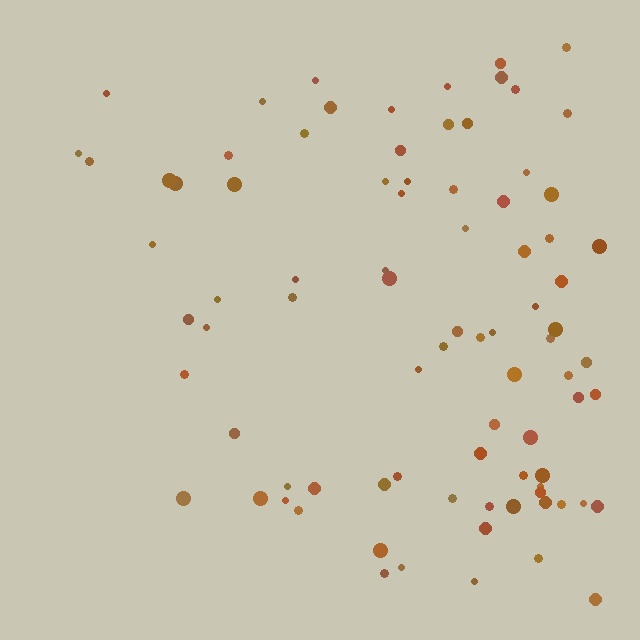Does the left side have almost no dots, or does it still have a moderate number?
Still a moderate number, just noticeably fewer than the right.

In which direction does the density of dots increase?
From left to right, with the right side densest.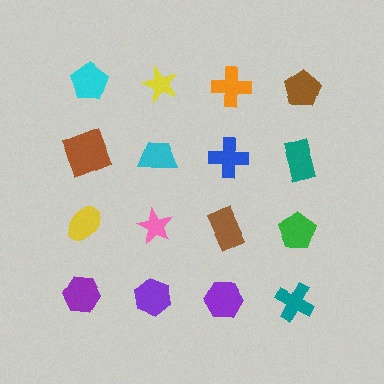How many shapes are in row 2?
4 shapes.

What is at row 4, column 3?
A purple hexagon.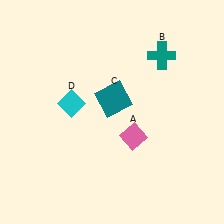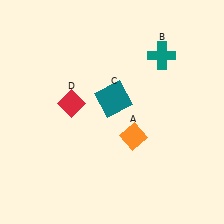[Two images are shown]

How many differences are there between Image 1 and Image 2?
There are 2 differences between the two images.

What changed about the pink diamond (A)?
In Image 1, A is pink. In Image 2, it changed to orange.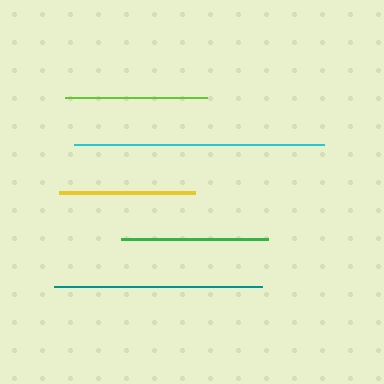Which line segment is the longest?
The cyan line is the longest at approximately 251 pixels.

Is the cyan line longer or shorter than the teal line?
The cyan line is longer than the teal line.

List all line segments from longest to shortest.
From longest to shortest: cyan, teal, green, lime, yellow.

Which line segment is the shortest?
The yellow line is the shortest at approximately 136 pixels.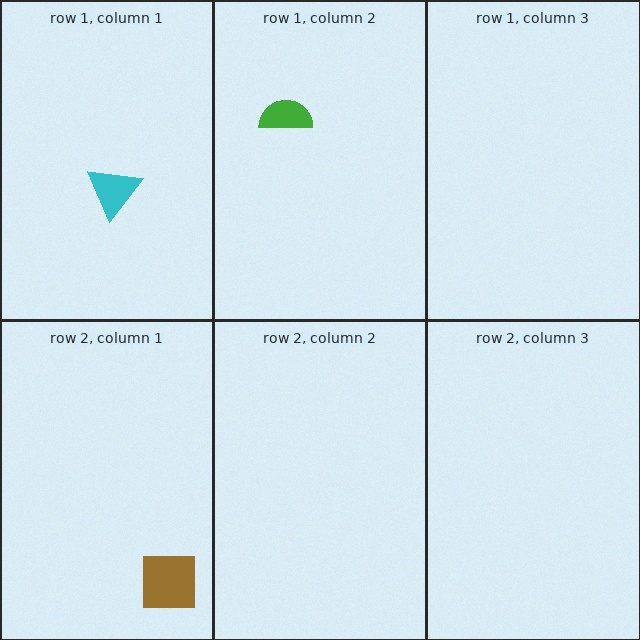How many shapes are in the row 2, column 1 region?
1.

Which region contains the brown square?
The row 2, column 1 region.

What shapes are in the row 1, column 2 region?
The green semicircle.